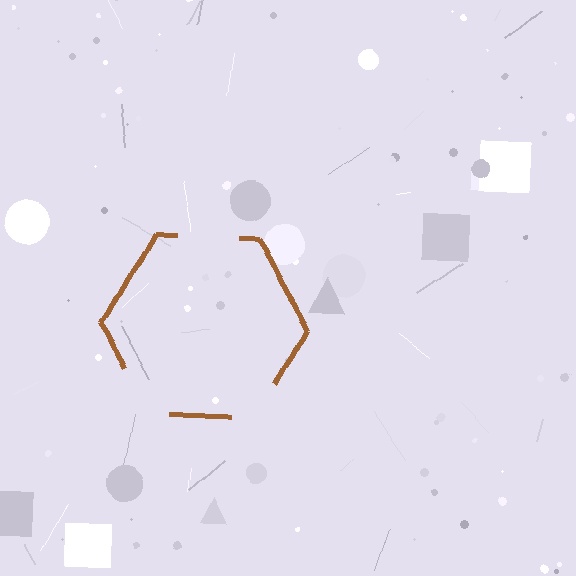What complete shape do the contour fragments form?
The contour fragments form a hexagon.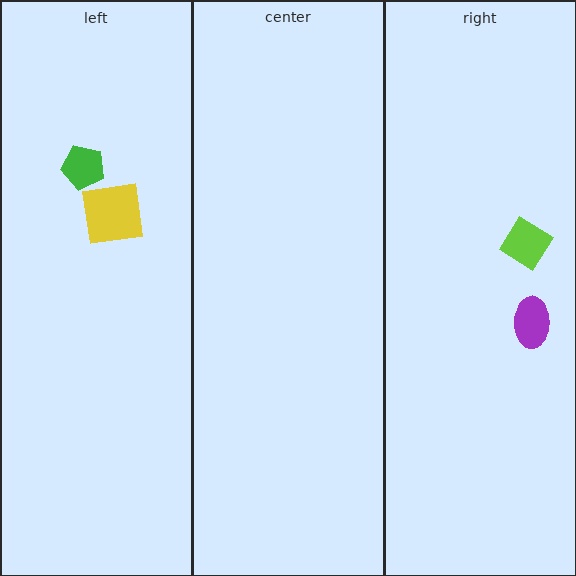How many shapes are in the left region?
2.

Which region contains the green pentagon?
The left region.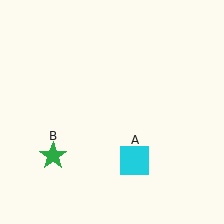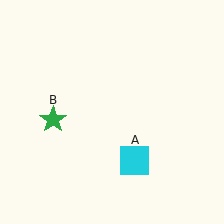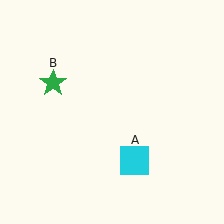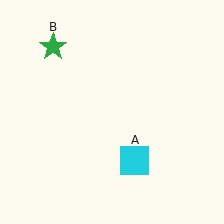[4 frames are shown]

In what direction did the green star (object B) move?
The green star (object B) moved up.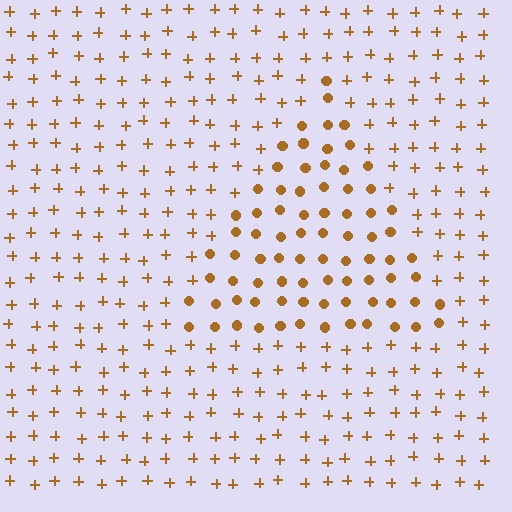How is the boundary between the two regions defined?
The boundary is defined by a change in element shape: circles inside vs. plus signs outside. All elements share the same color and spacing.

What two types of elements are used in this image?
The image uses circles inside the triangle region and plus signs outside it.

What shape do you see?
I see a triangle.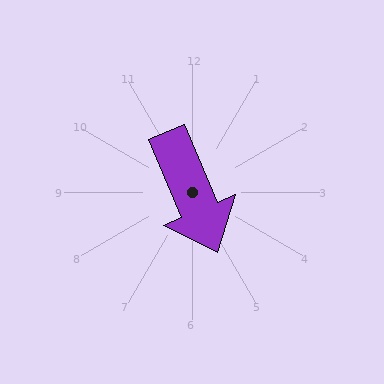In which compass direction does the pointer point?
Southeast.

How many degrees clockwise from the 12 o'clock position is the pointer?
Approximately 157 degrees.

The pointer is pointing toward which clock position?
Roughly 5 o'clock.